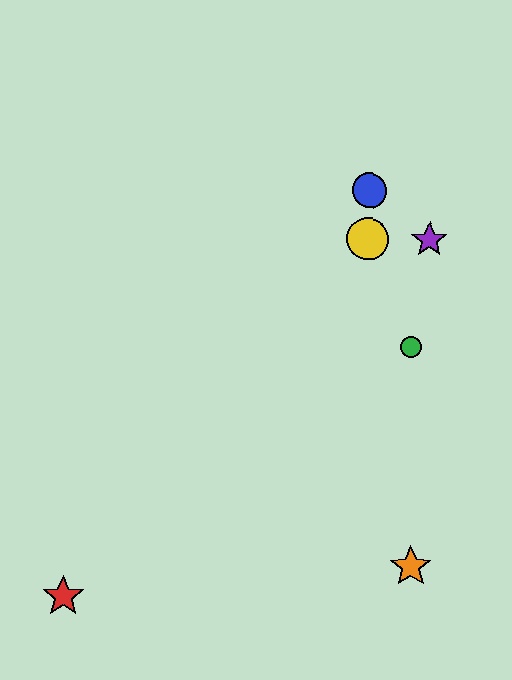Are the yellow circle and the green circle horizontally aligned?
No, the yellow circle is at y≈239 and the green circle is at y≈347.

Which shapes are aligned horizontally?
The yellow circle, the purple star are aligned horizontally.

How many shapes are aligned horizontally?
2 shapes (the yellow circle, the purple star) are aligned horizontally.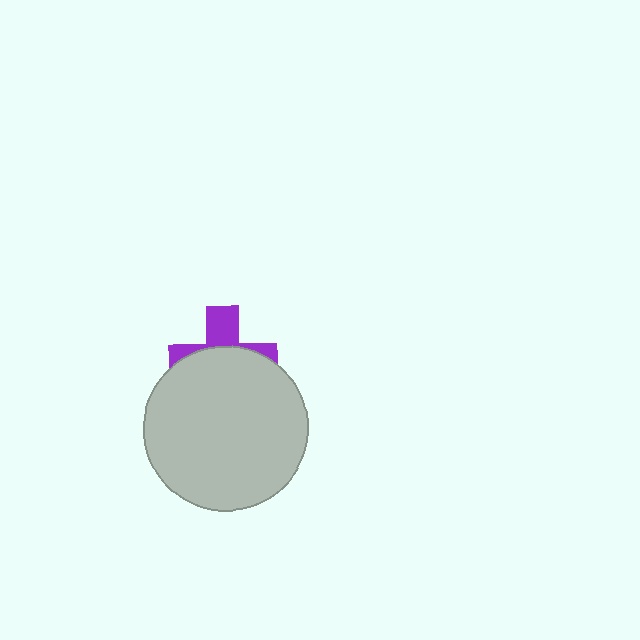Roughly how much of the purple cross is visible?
A small part of it is visible (roughly 36%).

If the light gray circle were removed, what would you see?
You would see the complete purple cross.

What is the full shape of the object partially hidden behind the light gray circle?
The partially hidden object is a purple cross.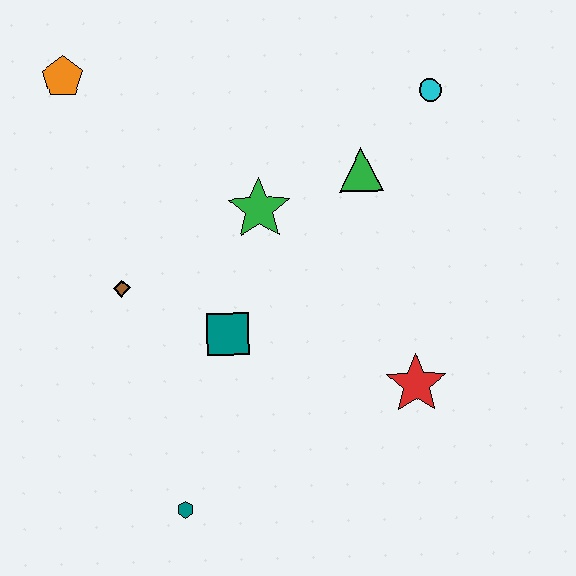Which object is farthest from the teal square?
The cyan circle is farthest from the teal square.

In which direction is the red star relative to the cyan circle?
The red star is below the cyan circle.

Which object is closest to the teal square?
The brown diamond is closest to the teal square.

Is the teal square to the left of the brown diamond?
No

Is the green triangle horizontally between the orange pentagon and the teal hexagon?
No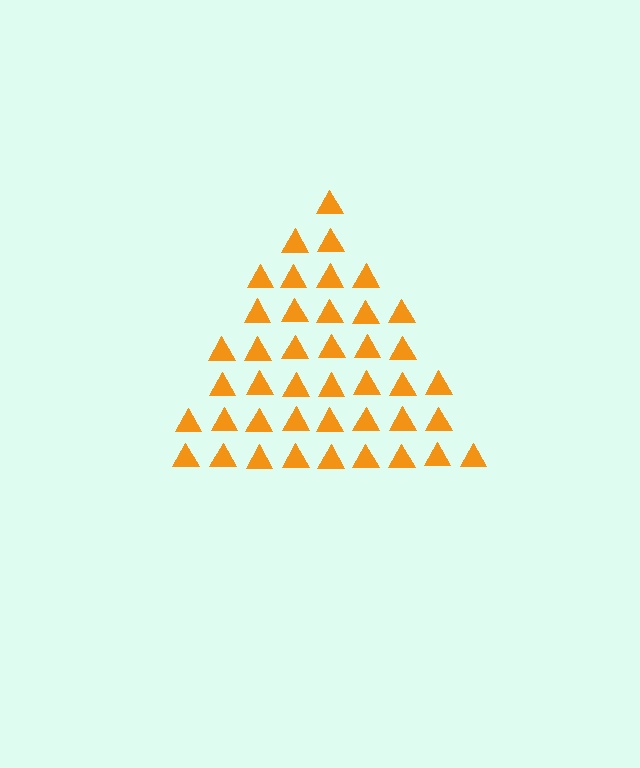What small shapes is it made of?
It is made of small triangles.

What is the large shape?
The large shape is a triangle.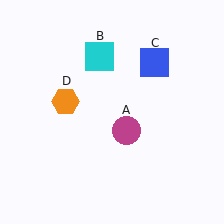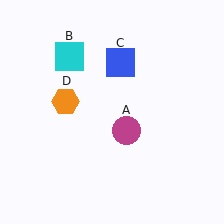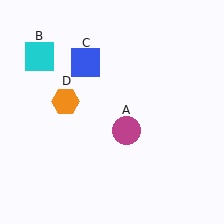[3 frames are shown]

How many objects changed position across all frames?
2 objects changed position: cyan square (object B), blue square (object C).